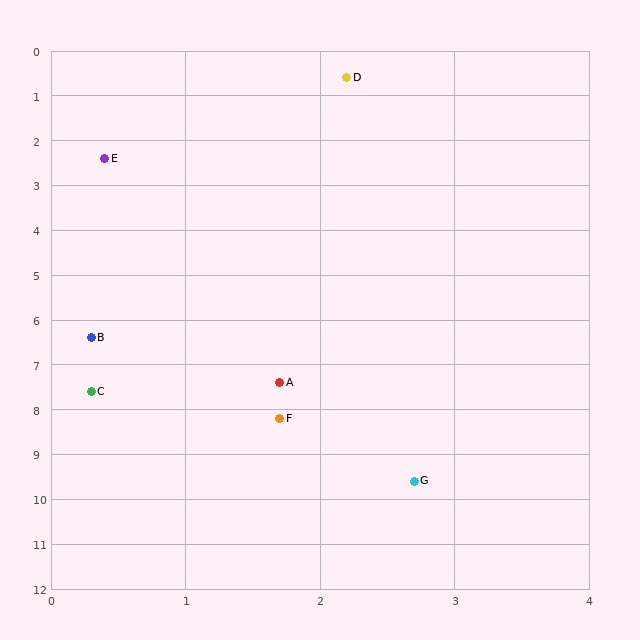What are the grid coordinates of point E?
Point E is at approximately (0.4, 2.4).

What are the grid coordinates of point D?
Point D is at approximately (2.2, 0.6).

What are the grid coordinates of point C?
Point C is at approximately (0.3, 7.6).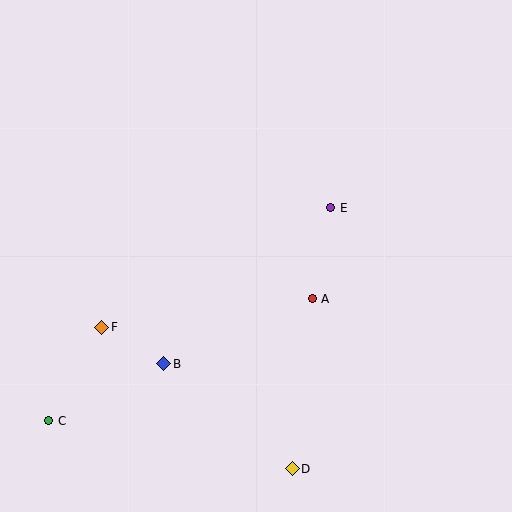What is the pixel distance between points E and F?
The distance between E and F is 258 pixels.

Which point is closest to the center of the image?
Point A at (312, 299) is closest to the center.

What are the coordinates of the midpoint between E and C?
The midpoint between E and C is at (190, 314).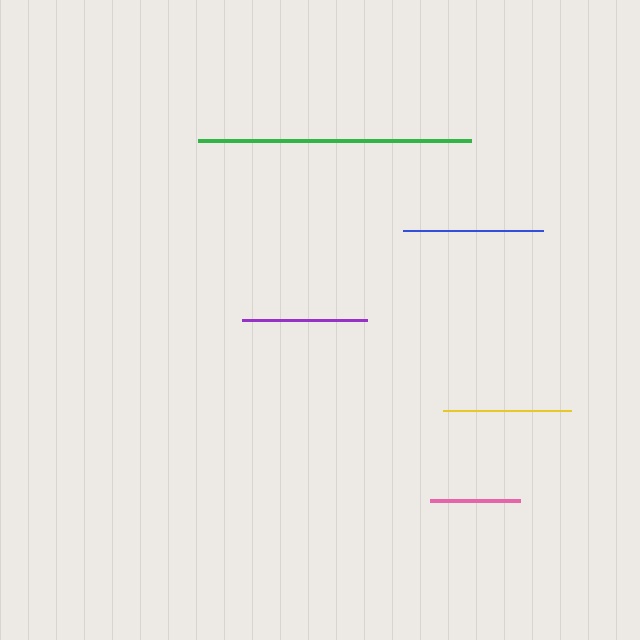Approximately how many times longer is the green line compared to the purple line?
The green line is approximately 2.2 times the length of the purple line.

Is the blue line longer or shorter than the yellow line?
The blue line is longer than the yellow line.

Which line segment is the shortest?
The pink line is the shortest at approximately 90 pixels.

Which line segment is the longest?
The green line is the longest at approximately 273 pixels.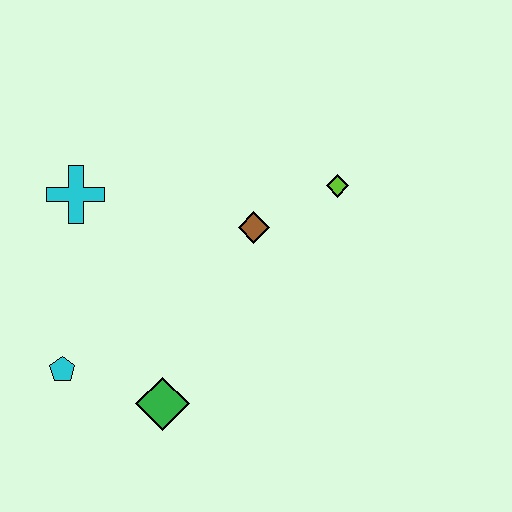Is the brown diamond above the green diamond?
Yes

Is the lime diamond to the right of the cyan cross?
Yes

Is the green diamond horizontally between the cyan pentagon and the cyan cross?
No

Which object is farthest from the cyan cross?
The lime diamond is farthest from the cyan cross.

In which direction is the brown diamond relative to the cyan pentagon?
The brown diamond is to the right of the cyan pentagon.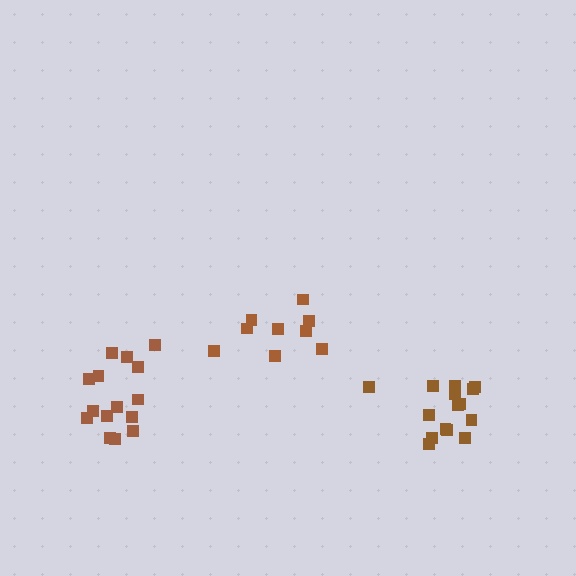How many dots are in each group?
Group 1: 9 dots, Group 2: 15 dots, Group 3: 15 dots (39 total).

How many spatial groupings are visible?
There are 3 spatial groupings.